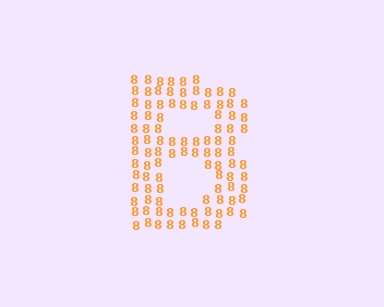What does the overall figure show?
The overall figure shows the letter B.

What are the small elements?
The small elements are digit 8's.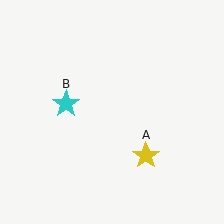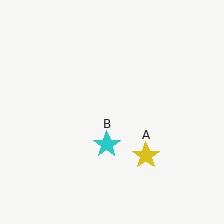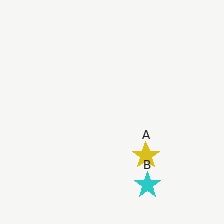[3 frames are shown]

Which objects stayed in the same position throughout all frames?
Yellow star (object A) remained stationary.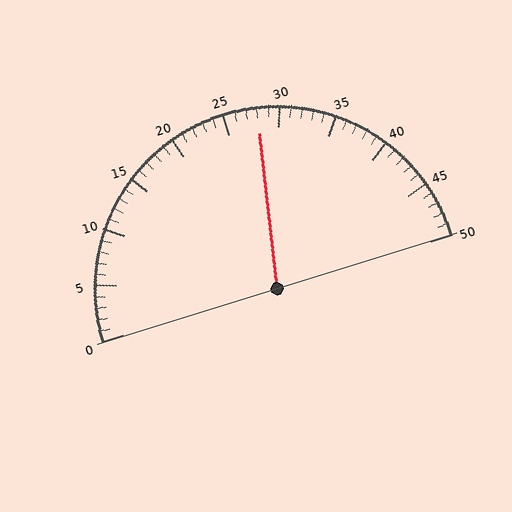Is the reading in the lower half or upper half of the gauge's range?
The reading is in the upper half of the range (0 to 50).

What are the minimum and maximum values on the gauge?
The gauge ranges from 0 to 50.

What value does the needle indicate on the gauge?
The needle indicates approximately 28.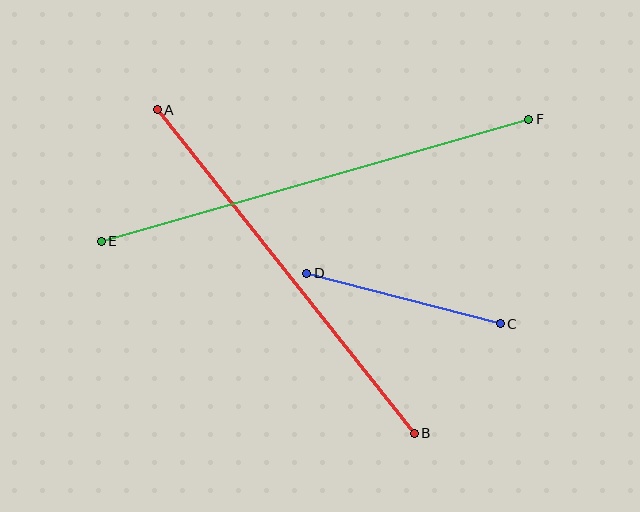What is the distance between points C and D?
The distance is approximately 200 pixels.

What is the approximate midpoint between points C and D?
The midpoint is at approximately (403, 299) pixels.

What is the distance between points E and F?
The distance is approximately 444 pixels.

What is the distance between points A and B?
The distance is approximately 413 pixels.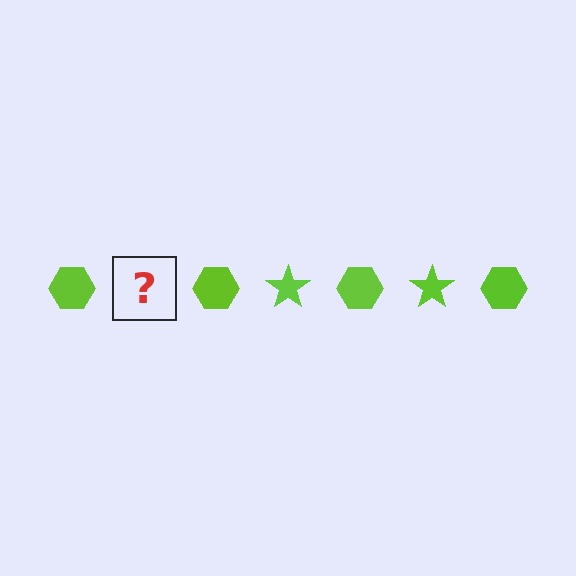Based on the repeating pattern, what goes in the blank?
The blank should be a lime star.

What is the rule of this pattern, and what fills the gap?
The rule is that the pattern cycles through hexagon, star shapes in lime. The gap should be filled with a lime star.